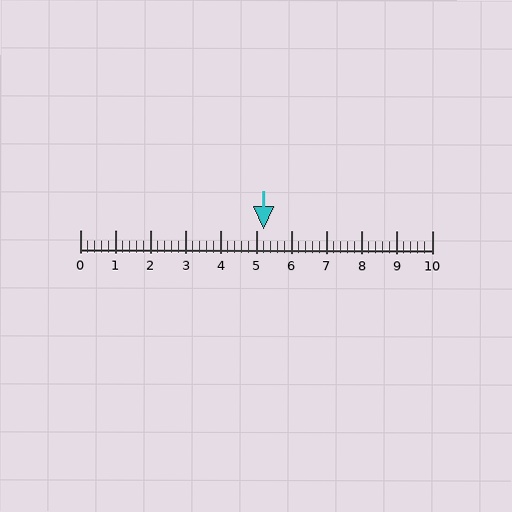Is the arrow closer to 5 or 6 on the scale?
The arrow is closer to 5.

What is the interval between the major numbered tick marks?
The major tick marks are spaced 1 units apart.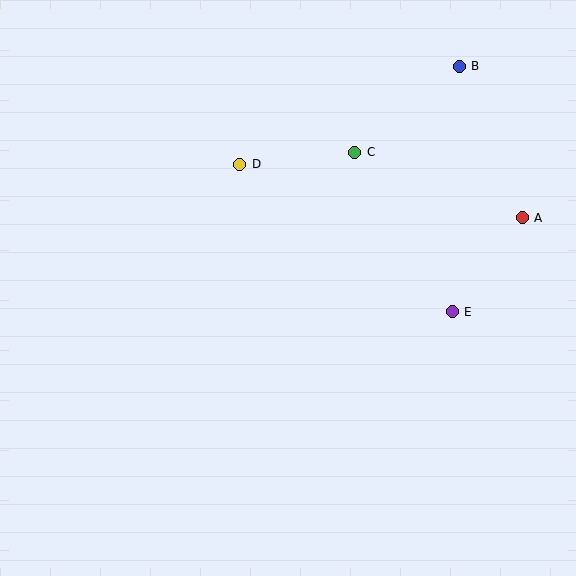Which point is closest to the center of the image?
Point D at (240, 164) is closest to the center.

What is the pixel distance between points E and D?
The distance between E and D is 259 pixels.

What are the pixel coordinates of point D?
Point D is at (240, 164).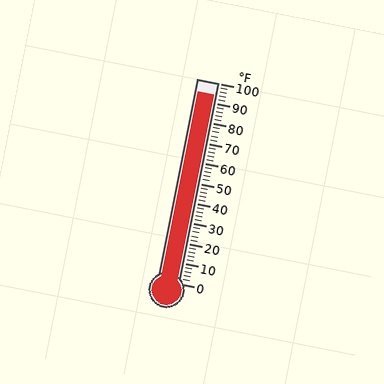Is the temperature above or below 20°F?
The temperature is above 20°F.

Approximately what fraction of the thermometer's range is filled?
The thermometer is filled to approximately 95% of its range.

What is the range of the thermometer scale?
The thermometer scale ranges from 0°F to 100°F.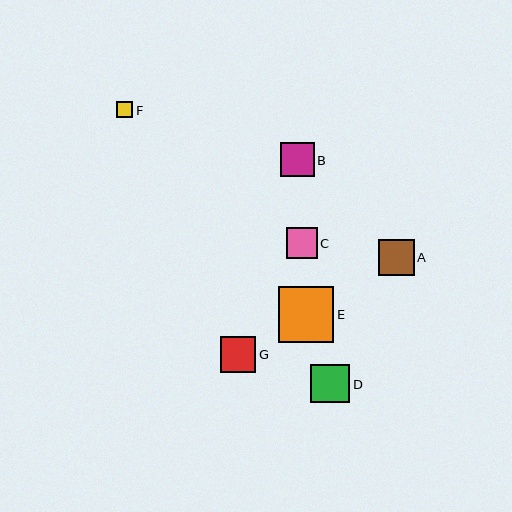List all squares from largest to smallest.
From largest to smallest: E, D, G, A, B, C, F.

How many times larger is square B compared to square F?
Square B is approximately 2.1 times the size of square F.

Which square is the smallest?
Square F is the smallest with a size of approximately 16 pixels.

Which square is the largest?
Square E is the largest with a size of approximately 55 pixels.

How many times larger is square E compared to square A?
Square E is approximately 1.6 times the size of square A.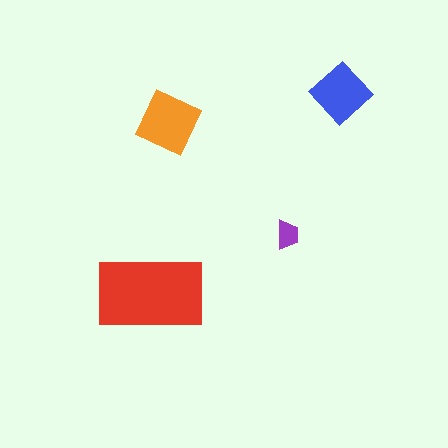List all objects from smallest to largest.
The purple trapezoid, the blue diamond, the orange square, the red rectangle.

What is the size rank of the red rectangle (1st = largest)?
1st.